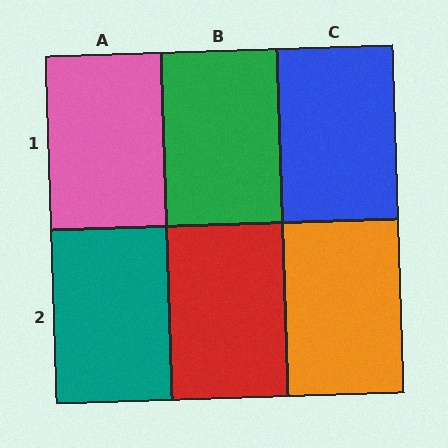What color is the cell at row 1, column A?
Pink.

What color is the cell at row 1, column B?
Green.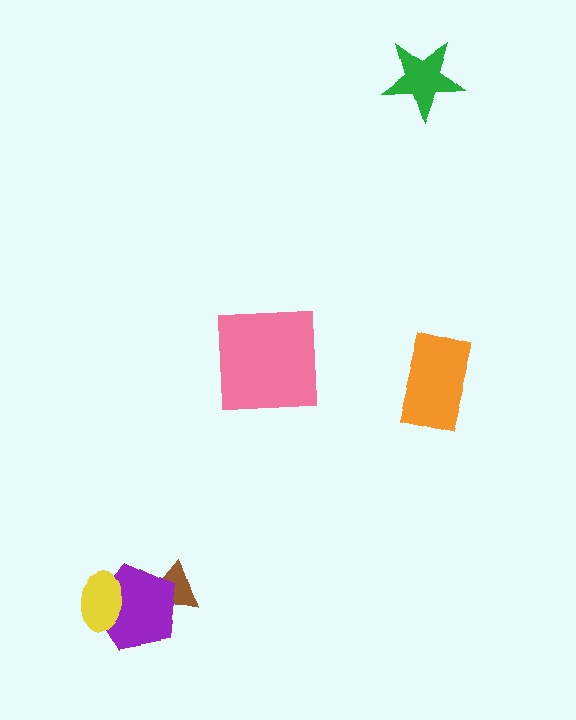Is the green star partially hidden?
No, no other shape covers it.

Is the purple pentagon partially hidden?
Yes, it is partially covered by another shape.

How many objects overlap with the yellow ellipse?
1 object overlaps with the yellow ellipse.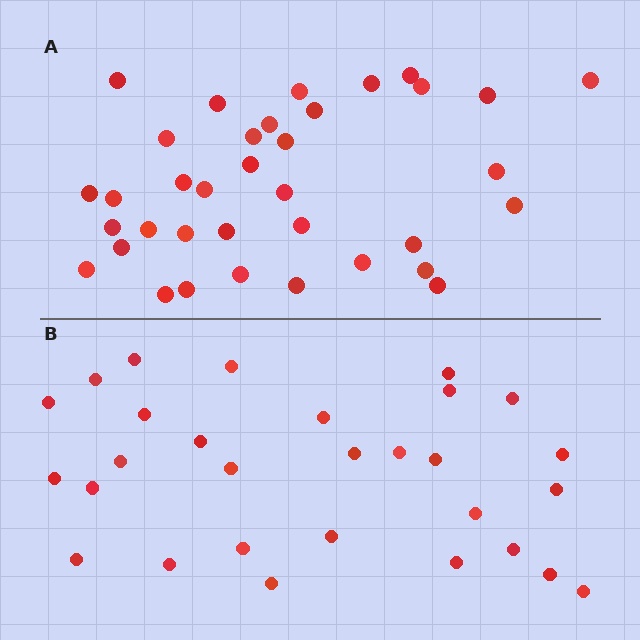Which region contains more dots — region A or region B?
Region A (the top region) has more dots.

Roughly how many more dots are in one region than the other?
Region A has roughly 8 or so more dots than region B.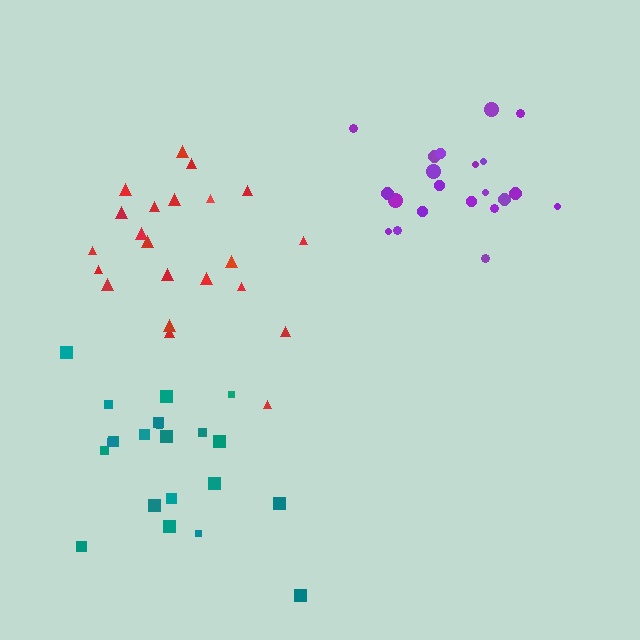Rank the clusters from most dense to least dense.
purple, red, teal.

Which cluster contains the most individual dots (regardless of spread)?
Red (22).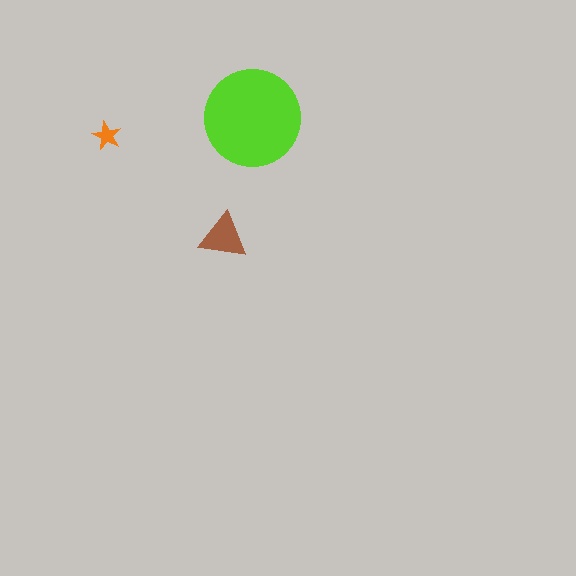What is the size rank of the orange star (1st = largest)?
3rd.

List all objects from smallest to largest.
The orange star, the brown triangle, the lime circle.